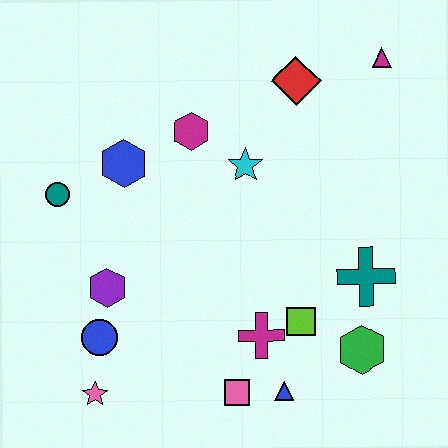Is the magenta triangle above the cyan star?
Yes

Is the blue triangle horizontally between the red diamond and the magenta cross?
Yes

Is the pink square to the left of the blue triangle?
Yes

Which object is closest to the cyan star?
The magenta hexagon is closest to the cyan star.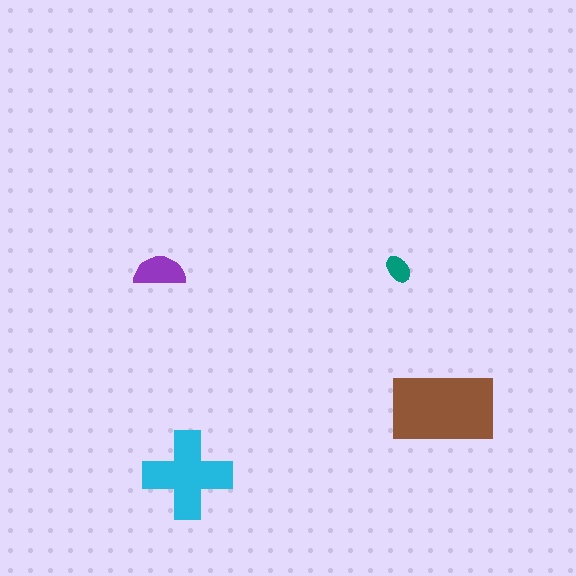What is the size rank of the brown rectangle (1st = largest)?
1st.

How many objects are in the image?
There are 4 objects in the image.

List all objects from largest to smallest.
The brown rectangle, the cyan cross, the purple semicircle, the teal ellipse.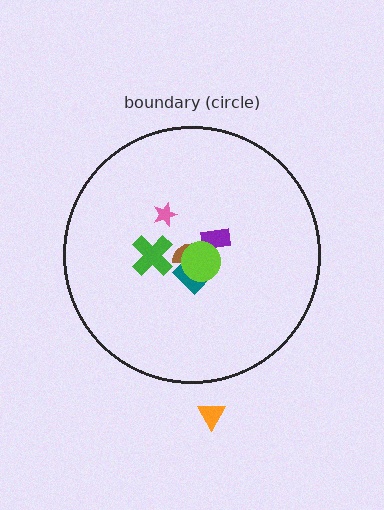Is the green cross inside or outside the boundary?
Inside.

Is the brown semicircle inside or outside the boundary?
Inside.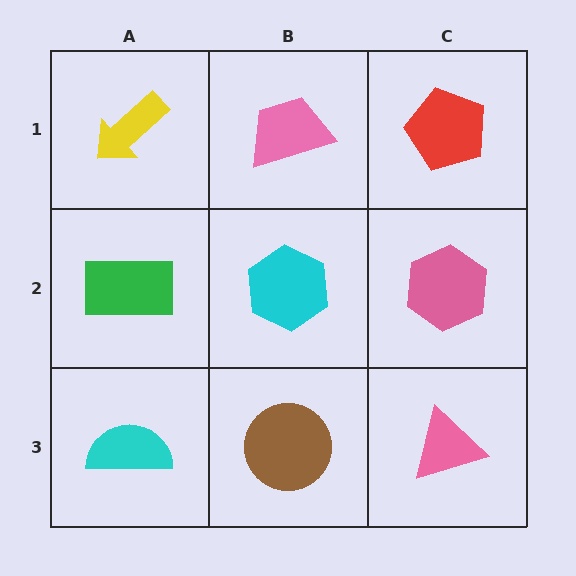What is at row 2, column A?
A green rectangle.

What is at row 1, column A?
A yellow arrow.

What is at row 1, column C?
A red pentagon.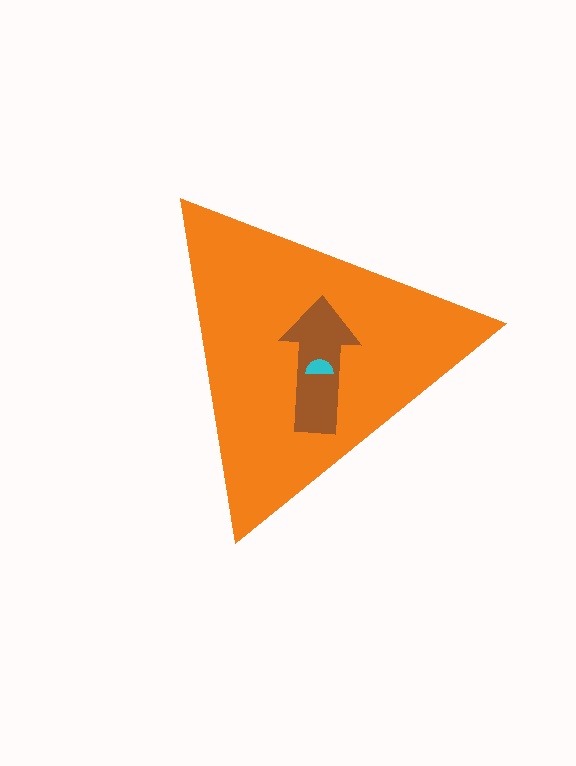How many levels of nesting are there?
3.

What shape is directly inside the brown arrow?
The cyan semicircle.